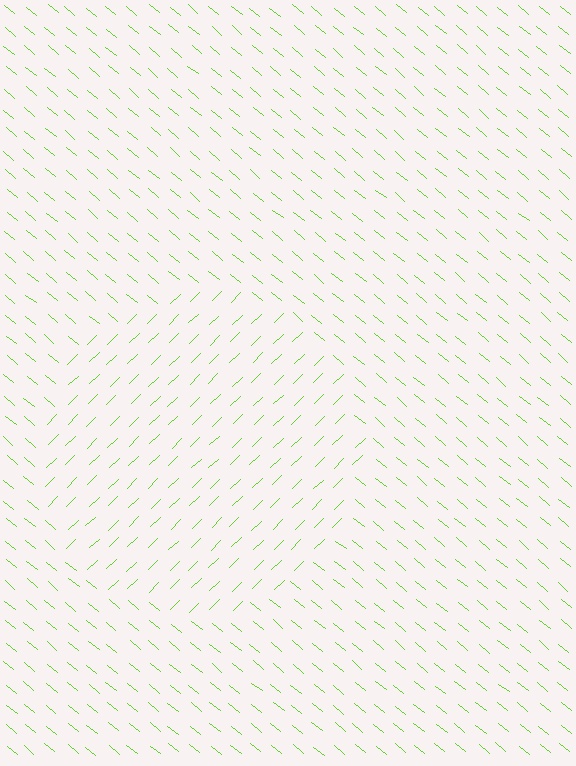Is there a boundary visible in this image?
Yes, there is a texture boundary formed by a change in line orientation.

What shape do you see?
I see a circle.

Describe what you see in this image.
The image is filled with small lime line segments. A circle region in the image has lines oriented differently from the surrounding lines, creating a visible texture boundary.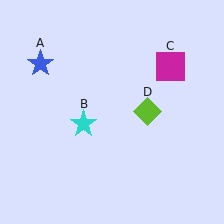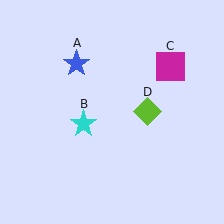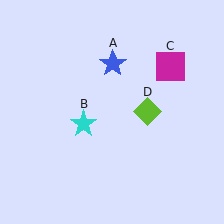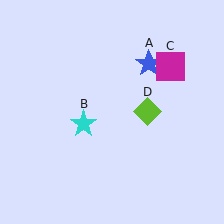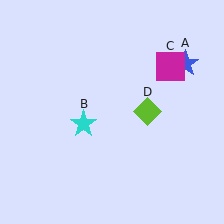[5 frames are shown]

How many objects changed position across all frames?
1 object changed position: blue star (object A).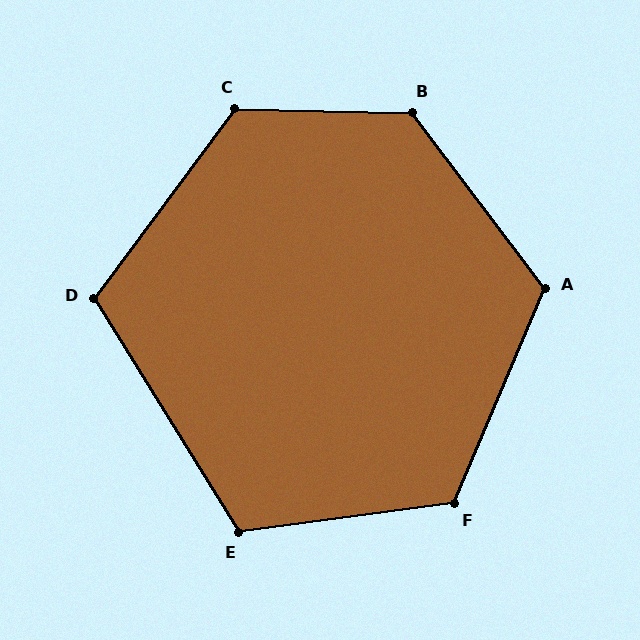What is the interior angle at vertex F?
Approximately 121 degrees (obtuse).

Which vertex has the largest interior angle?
B, at approximately 128 degrees.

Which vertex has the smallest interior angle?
D, at approximately 111 degrees.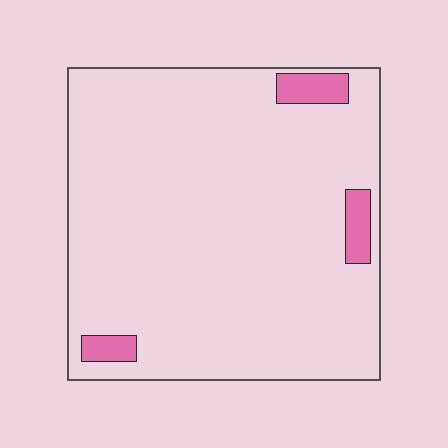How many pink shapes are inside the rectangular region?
3.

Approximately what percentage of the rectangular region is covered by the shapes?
Approximately 5%.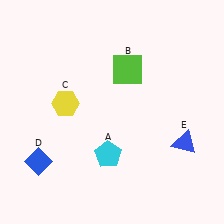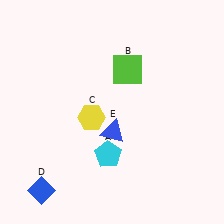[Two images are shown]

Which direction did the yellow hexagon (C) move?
The yellow hexagon (C) moved right.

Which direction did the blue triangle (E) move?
The blue triangle (E) moved left.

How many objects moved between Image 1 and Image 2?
3 objects moved between the two images.